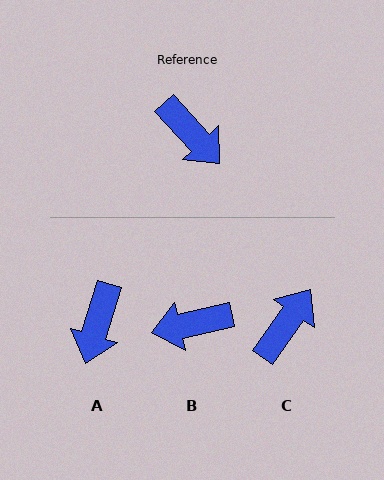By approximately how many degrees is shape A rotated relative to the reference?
Approximately 60 degrees clockwise.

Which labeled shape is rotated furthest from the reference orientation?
B, about 120 degrees away.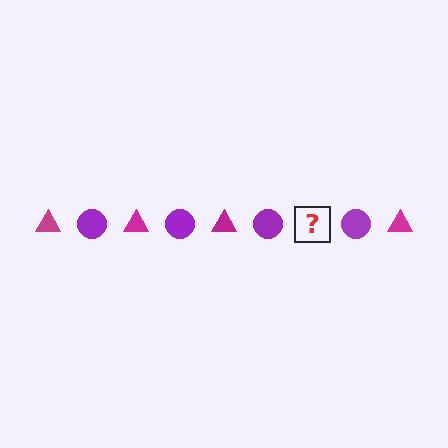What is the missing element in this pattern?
The missing element is a magenta triangle.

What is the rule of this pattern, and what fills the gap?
The rule is that the pattern alternates between magenta triangle and purple circle. The gap should be filled with a magenta triangle.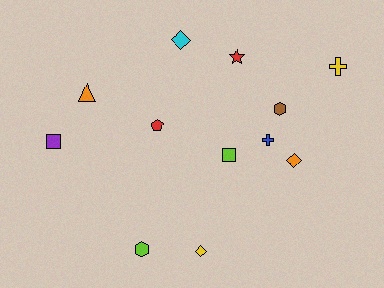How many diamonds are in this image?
There are 3 diamonds.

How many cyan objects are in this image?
There is 1 cyan object.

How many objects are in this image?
There are 12 objects.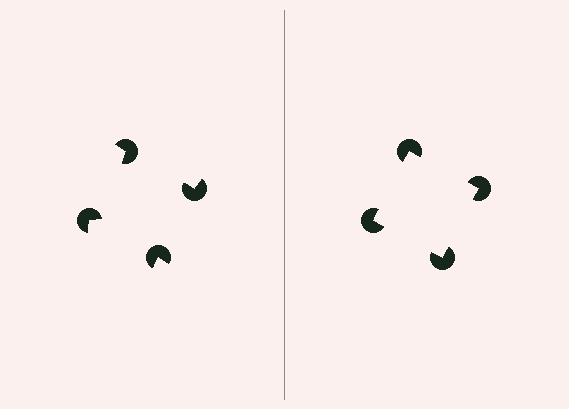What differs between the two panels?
The pac-man discs are positioned identically on both sides; only the wedge orientations differ. On the right they align to a square; on the left they are misaligned.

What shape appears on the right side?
An illusory square.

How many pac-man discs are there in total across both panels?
8 — 4 on each side.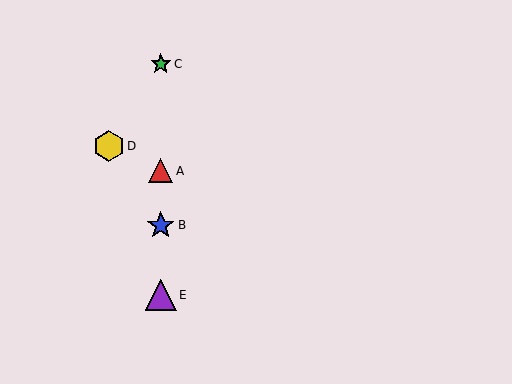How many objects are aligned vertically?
4 objects (A, B, C, E) are aligned vertically.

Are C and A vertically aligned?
Yes, both are at x≈161.